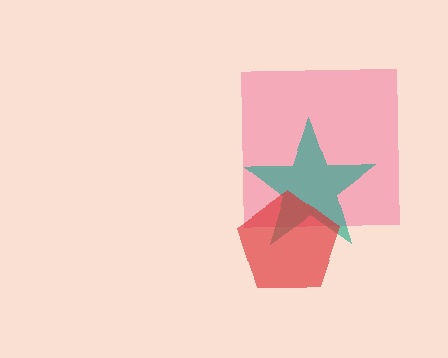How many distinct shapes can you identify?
There are 3 distinct shapes: a pink square, a teal star, a red pentagon.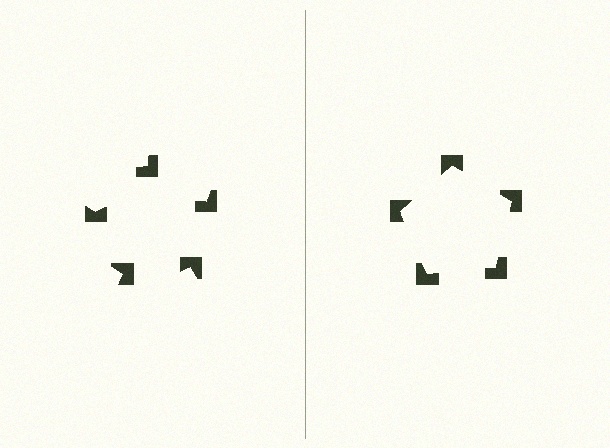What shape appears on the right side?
An illusory pentagon.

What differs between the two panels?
The notched squares are positioned identically on both sides; only the wedge orientations differ. On the right they align to a pentagon; on the left they are misaligned.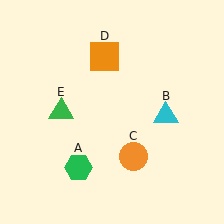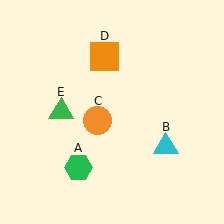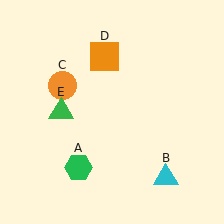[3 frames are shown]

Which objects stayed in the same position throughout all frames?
Green hexagon (object A) and orange square (object D) and green triangle (object E) remained stationary.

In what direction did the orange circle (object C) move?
The orange circle (object C) moved up and to the left.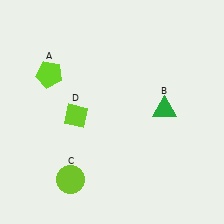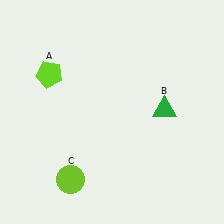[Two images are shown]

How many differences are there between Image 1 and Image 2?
There is 1 difference between the two images.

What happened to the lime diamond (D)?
The lime diamond (D) was removed in Image 2. It was in the bottom-left area of Image 1.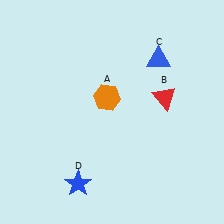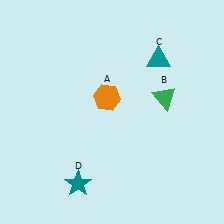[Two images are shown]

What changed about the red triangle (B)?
In Image 1, B is red. In Image 2, it changed to green.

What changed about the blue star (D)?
In Image 1, D is blue. In Image 2, it changed to teal.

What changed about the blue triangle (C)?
In Image 1, C is blue. In Image 2, it changed to teal.